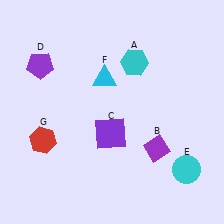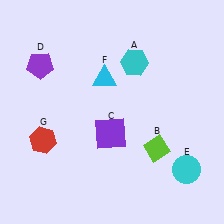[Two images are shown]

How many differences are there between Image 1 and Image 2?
There is 1 difference between the two images.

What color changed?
The diamond (B) changed from purple in Image 1 to lime in Image 2.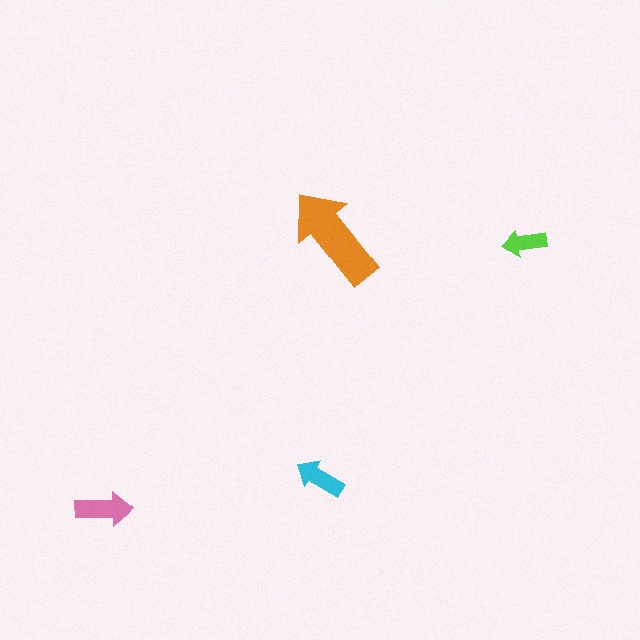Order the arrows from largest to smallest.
the orange one, the pink one, the cyan one, the lime one.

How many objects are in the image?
There are 4 objects in the image.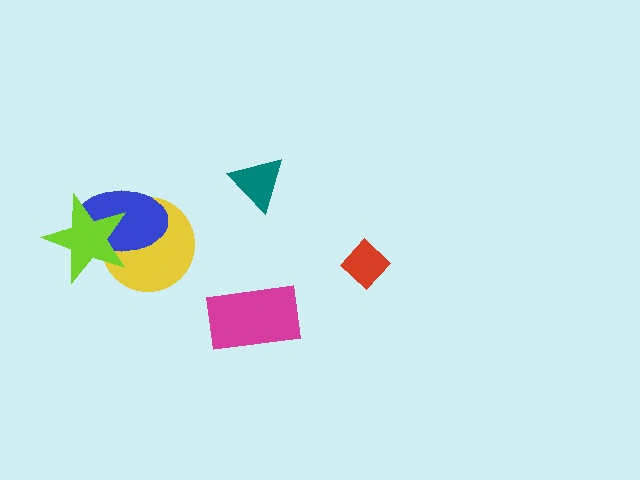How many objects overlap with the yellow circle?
2 objects overlap with the yellow circle.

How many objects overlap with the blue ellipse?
2 objects overlap with the blue ellipse.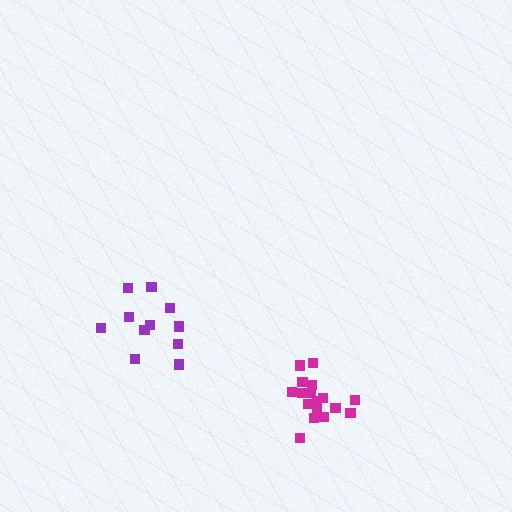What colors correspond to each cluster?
The clusters are colored: magenta, purple.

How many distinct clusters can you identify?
There are 2 distinct clusters.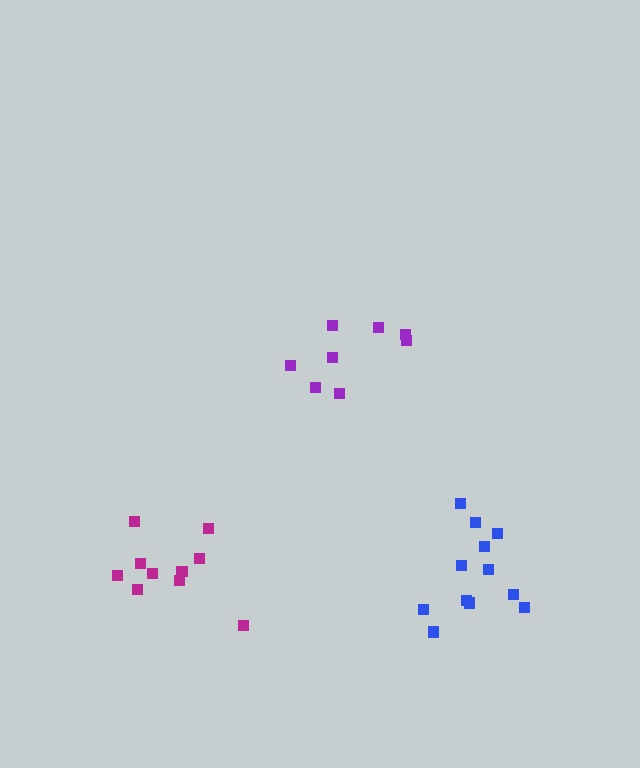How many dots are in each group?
Group 1: 8 dots, Group 2: 12 dots, Group 3: 10 dots (30 total).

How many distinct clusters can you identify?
There are 3 distinct clusters.